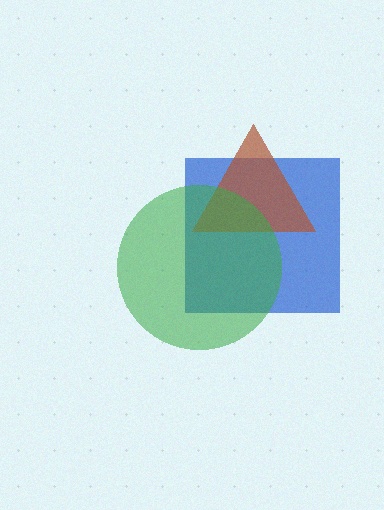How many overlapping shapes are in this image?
There are 3 overlapping shapes in the image.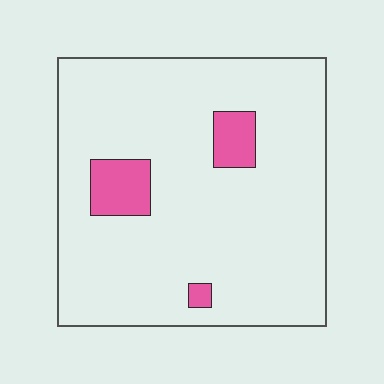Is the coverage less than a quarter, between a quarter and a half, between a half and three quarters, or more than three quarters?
Less than a quarter.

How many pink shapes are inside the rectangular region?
3.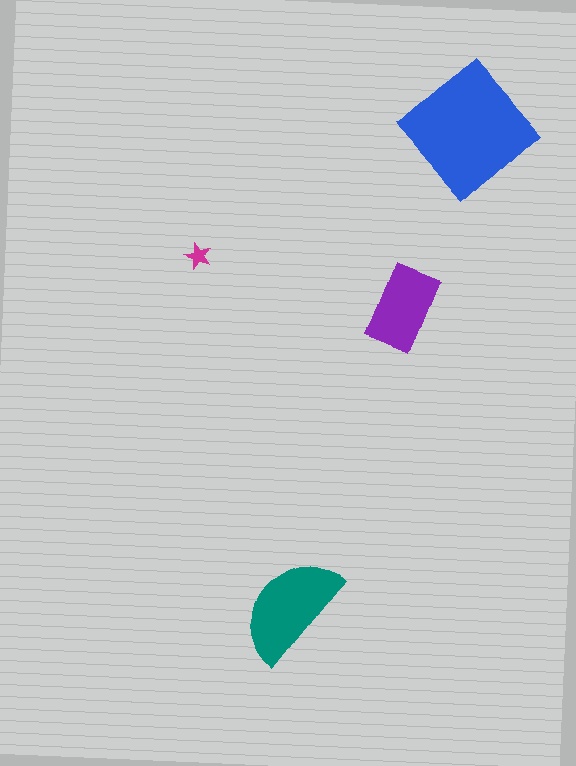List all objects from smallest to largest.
The magenta star, the purple rectangle, the teal semicircle, the blue diamond.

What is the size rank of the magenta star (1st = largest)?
4th.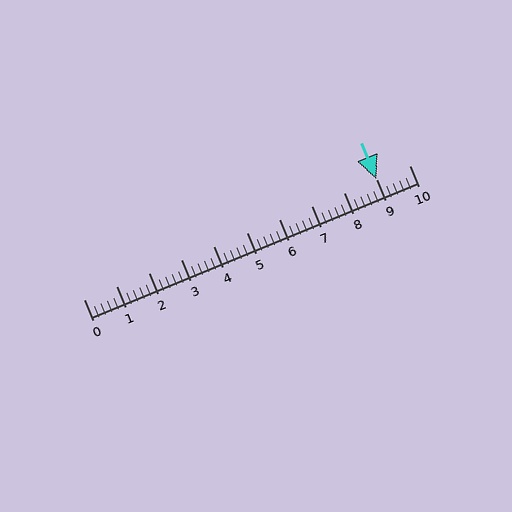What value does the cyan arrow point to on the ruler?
The cyan arrow points to approximately 9.0.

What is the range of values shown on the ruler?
The ruler shows values from 0 to 10.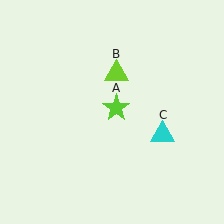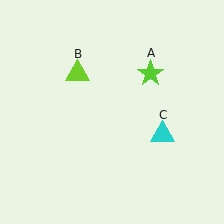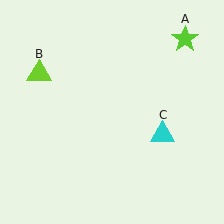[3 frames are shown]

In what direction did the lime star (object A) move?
The lime star (object A) moved up and to the right.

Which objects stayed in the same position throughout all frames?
Cyan triangle (object C) remained stationary.